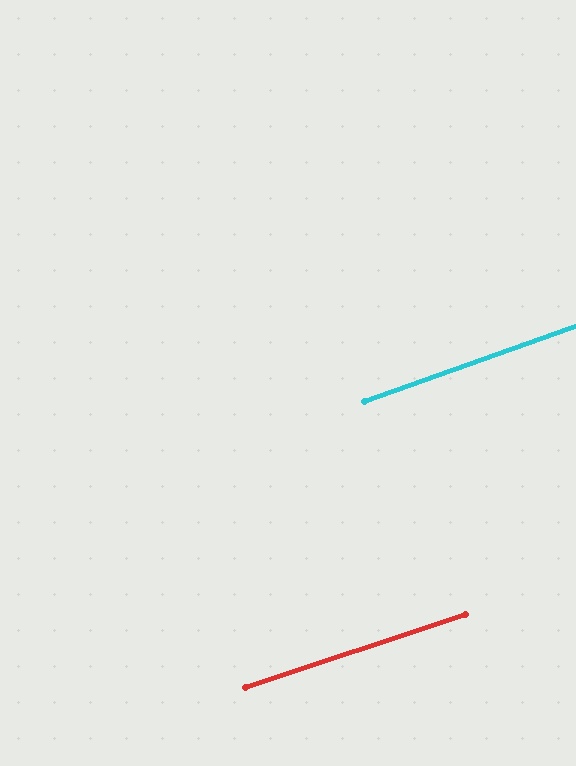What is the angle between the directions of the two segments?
Approximately 1 degree.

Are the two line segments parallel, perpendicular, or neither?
Parallel — their directions differ by only 1.2°.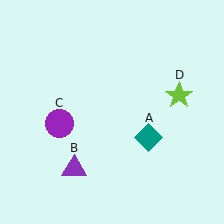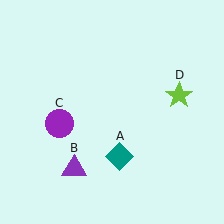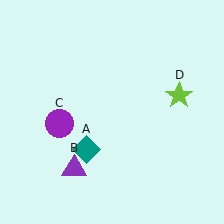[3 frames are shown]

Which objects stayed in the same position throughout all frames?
Purple triangle (object B) and purple circle (object C) and lime star (object D) remained stationary.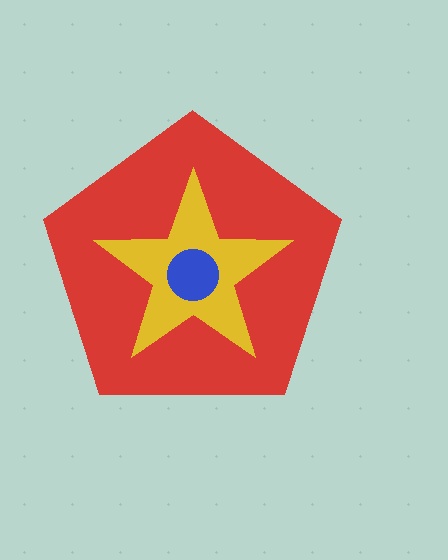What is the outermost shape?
The red pentagon.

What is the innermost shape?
The blue circle.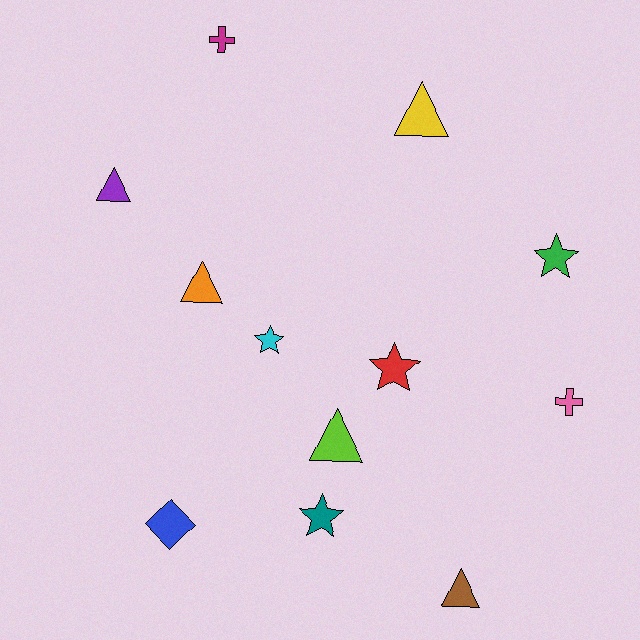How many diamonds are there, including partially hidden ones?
There is 1 diamond.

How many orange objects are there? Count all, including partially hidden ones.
There is 1 orange object.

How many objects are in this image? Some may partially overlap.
There are 12 objects.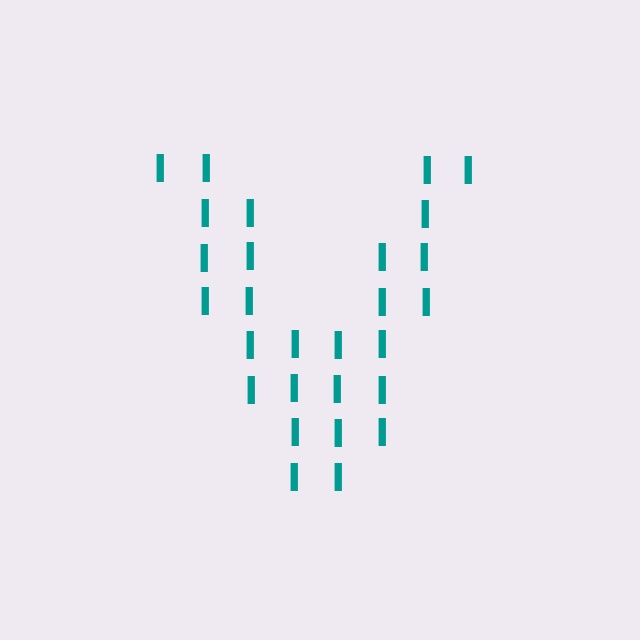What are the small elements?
The small elements are letter I's.